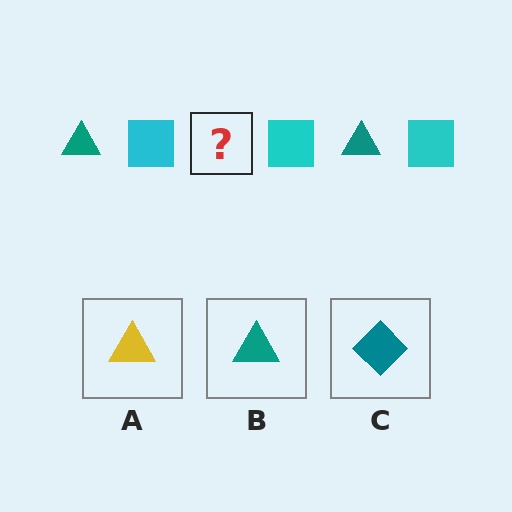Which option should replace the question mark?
Option B.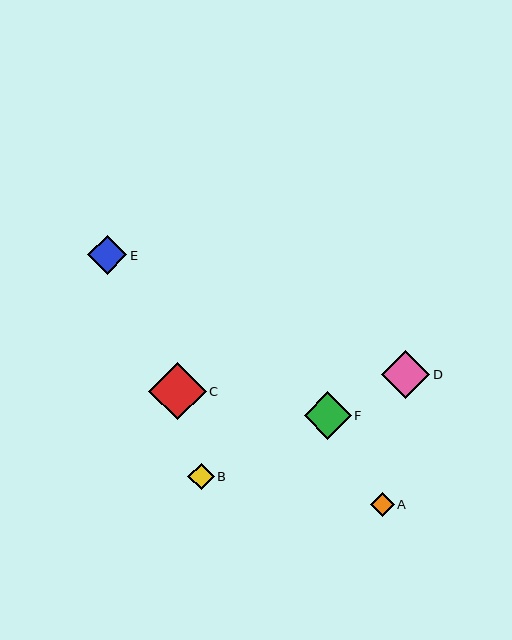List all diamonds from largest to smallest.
From largest to smallest: C, D, F, E, B, A.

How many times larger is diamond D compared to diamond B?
Diamond D is approximately 1.8 times the size of diamond B.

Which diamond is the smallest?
Diamond A is the smallest with a size of approximately 24 pixels.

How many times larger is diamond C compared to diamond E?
Diamond C is approximately 1.5 times the size of diamond E.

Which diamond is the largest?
Diamond C is the largest with a size of approximately 58 pixels.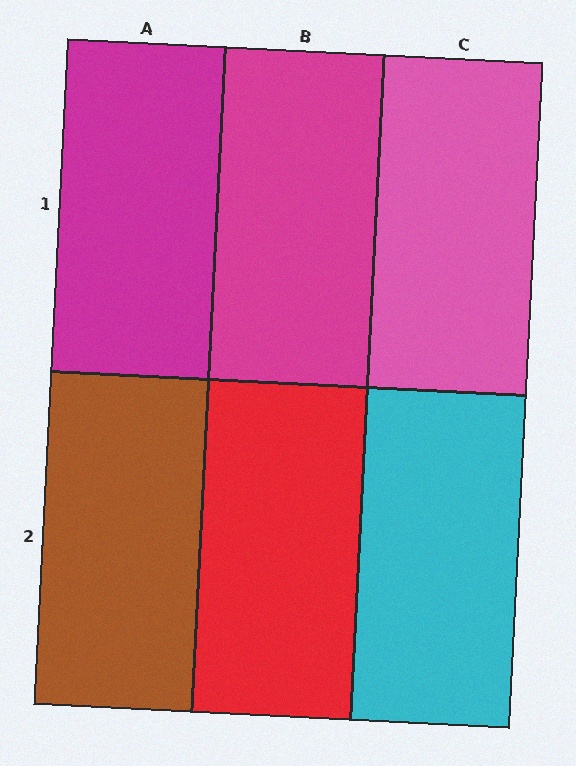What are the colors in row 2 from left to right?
Brown, red, cyan.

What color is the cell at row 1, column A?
Magenta.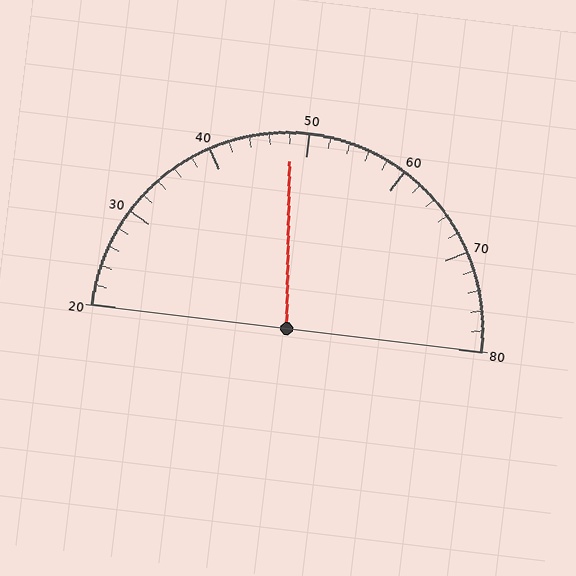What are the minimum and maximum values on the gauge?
The gauge ranges from 20 to 80.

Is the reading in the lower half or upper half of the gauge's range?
The reading is in the lower half of the range (20 to 80).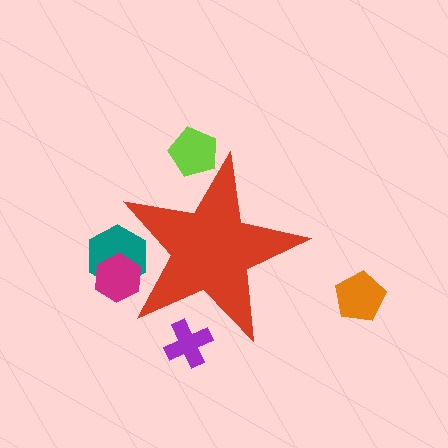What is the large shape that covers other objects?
A red star.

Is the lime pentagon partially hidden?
Yes, the lime pentagon is partially hidden behind the red star.